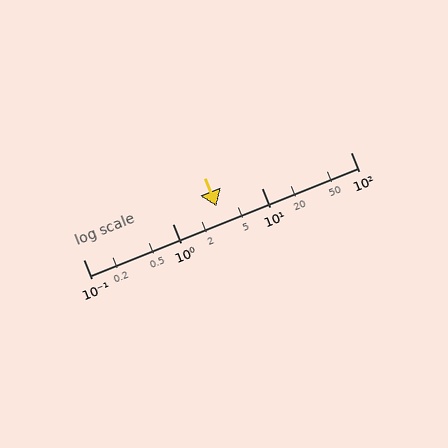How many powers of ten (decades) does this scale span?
The scale spans 3 decades, from 0.1 to 100.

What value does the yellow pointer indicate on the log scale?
The pointer indicates approximately 3.1.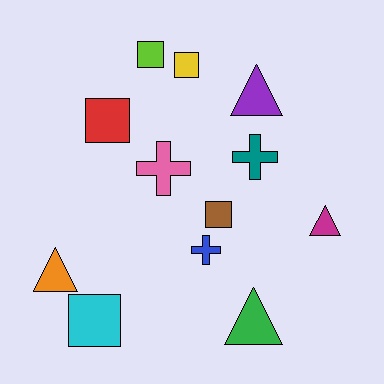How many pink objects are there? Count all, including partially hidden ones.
There is 1 pink object.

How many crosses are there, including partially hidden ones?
There are 3 crosses.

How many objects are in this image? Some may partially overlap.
There are 12 objects.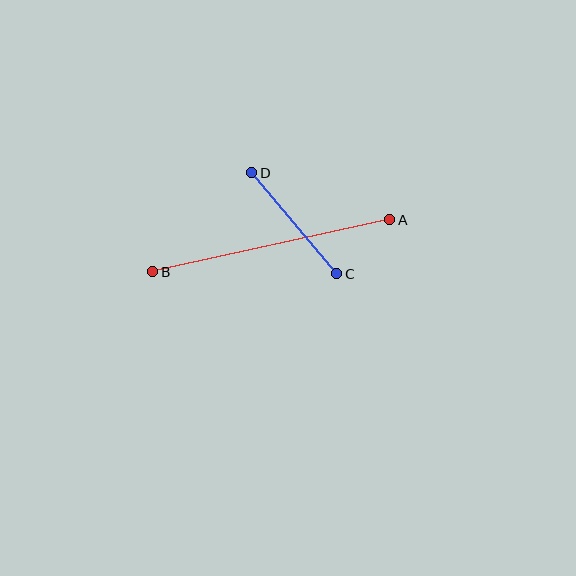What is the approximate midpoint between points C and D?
The midpoint is at approximately (294, 223) pixels.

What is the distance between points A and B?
The distance is approximately 243 pixels.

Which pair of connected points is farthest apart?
Points A and B are farthest apart.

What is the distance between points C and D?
The distance is approximately 132 pixels.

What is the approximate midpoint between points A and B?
The midpoint is at approximately (271, 246) pixels.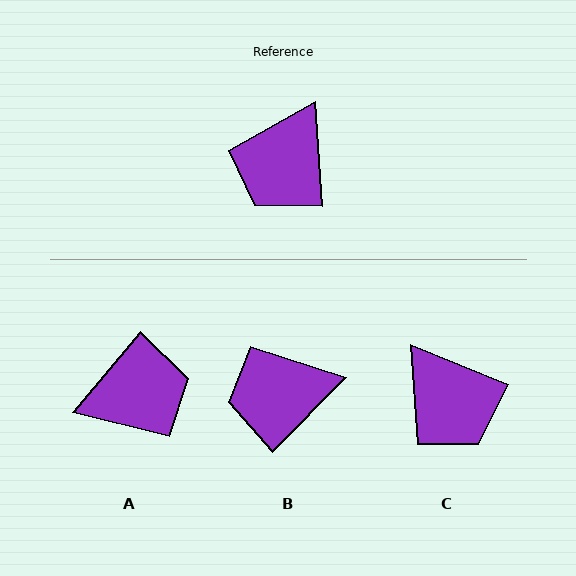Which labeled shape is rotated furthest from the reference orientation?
A, about 137 degrees away.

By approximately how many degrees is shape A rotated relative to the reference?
Approximately 137 degrees counter-clockwise.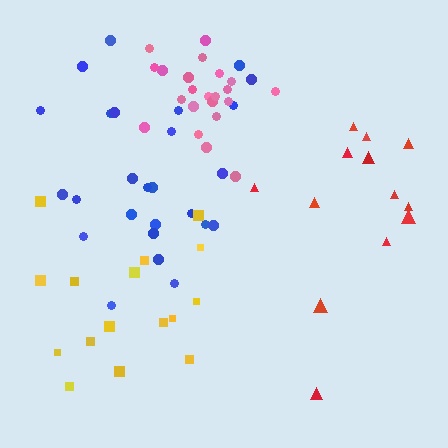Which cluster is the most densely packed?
Pink.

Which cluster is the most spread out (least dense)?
Red.